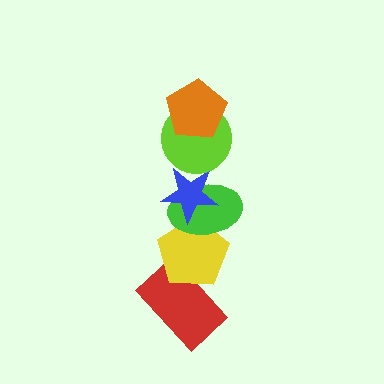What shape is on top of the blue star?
The lime circle is on top of the blue star.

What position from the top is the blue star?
The blue star is 3rd from the top.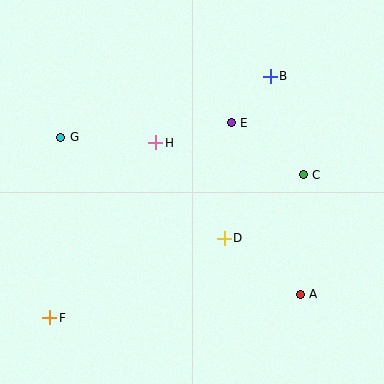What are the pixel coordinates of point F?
Point F is at (49, 318).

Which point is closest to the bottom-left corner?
Point F is closest to the bottom-left corner.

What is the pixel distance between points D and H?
The distance between D and H is 117 pixels.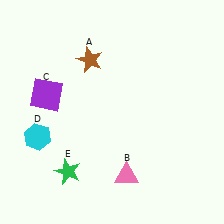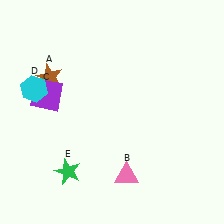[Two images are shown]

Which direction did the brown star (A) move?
The brown star (A) moved left.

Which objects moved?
The objects that moved are: the brown star (A), the cyan hexagon (D).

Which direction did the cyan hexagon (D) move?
The cyan hexagon (D) moved up.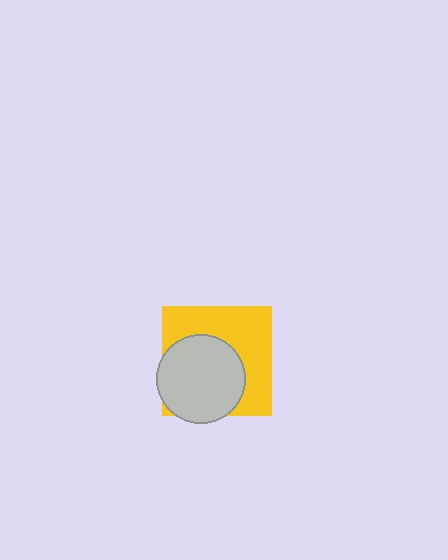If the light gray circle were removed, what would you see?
You would see the complete yellow square.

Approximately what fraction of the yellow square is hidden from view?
Roughly 49% of the yellow square is hidden behind the light gray circle.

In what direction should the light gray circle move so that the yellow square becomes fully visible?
The light gray circle should move toward the lower-left. That is the shortest direction to clear the overlap and leave the yellow square fully visible.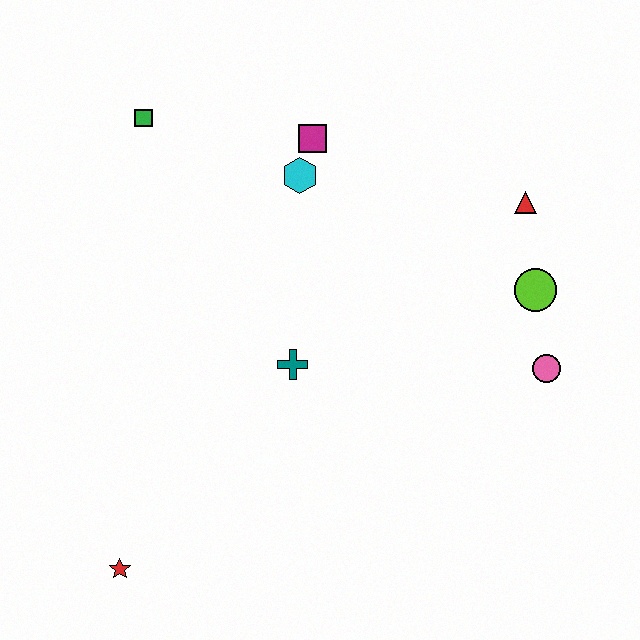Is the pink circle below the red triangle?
Yes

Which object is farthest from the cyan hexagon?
The red star is farthest from the cyan hexagon.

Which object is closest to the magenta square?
The cyan hexagon is closest to the magenta square.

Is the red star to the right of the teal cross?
No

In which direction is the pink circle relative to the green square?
The pink circle is to the right of the green square.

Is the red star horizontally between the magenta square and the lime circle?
No